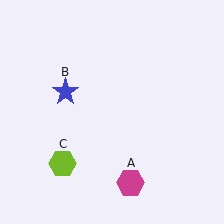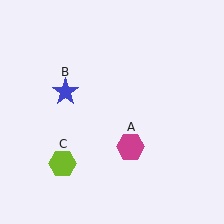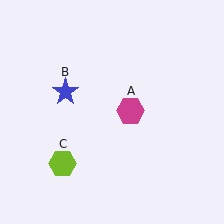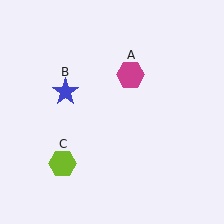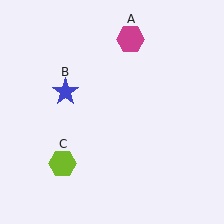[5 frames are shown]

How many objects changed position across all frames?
1 object changed position: magenta hexagon (object A).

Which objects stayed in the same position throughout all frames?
Blue star (object B) and lime hexagon (object C) remained stationary.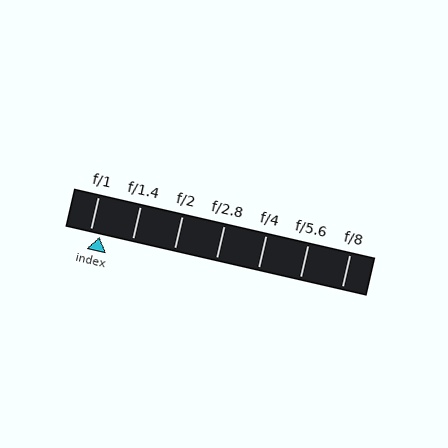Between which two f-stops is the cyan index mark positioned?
The index mark is between f/1 and f/1.4.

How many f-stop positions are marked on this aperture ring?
There are 7 f-stop positions marked.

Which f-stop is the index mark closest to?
The index mark is closest to f/1.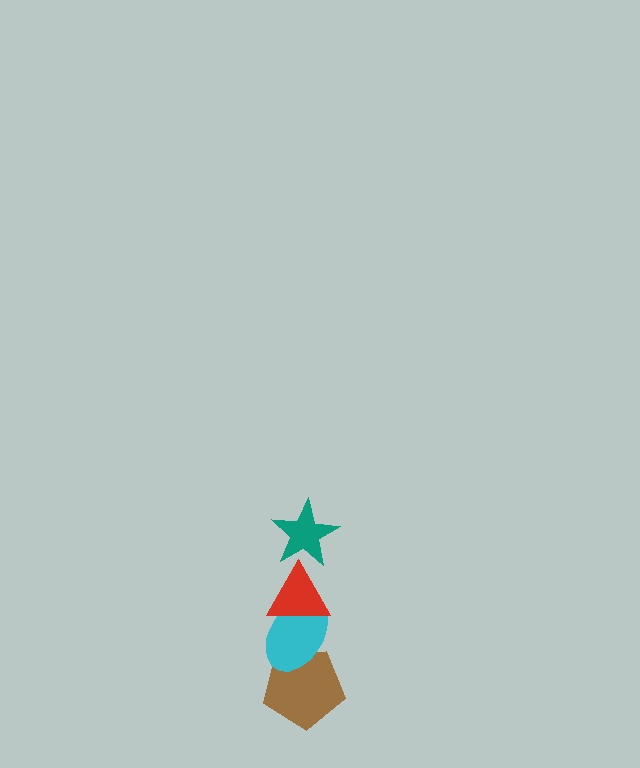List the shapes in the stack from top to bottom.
From top to bottom: the teal star, the red triangle, the cyan ellipse, the brown pentagon.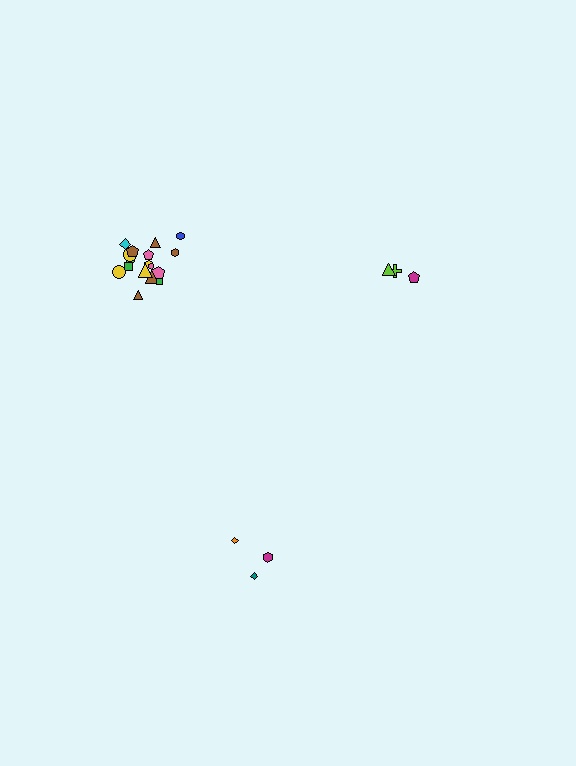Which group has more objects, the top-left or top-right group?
The top-left group.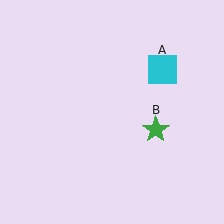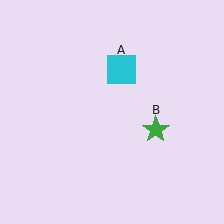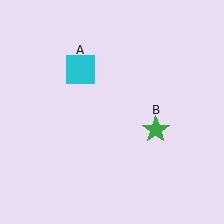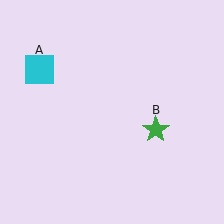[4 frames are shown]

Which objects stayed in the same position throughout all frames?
Green star (object B) remained stationary.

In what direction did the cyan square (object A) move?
The cyan square (object A) moved left.